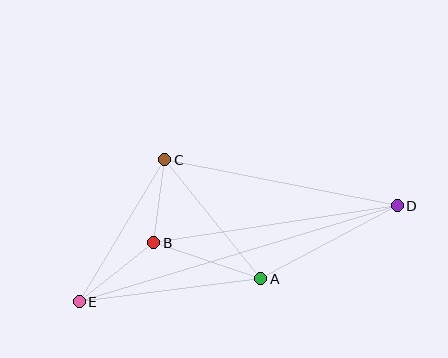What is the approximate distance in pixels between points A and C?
The distance between A and C is approximately 153 pixels.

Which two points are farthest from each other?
Points D and E are farthest from each other.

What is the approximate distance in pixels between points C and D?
The distance between C and D is approximately 237 pixels.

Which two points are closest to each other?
Points B and C are closest to each other.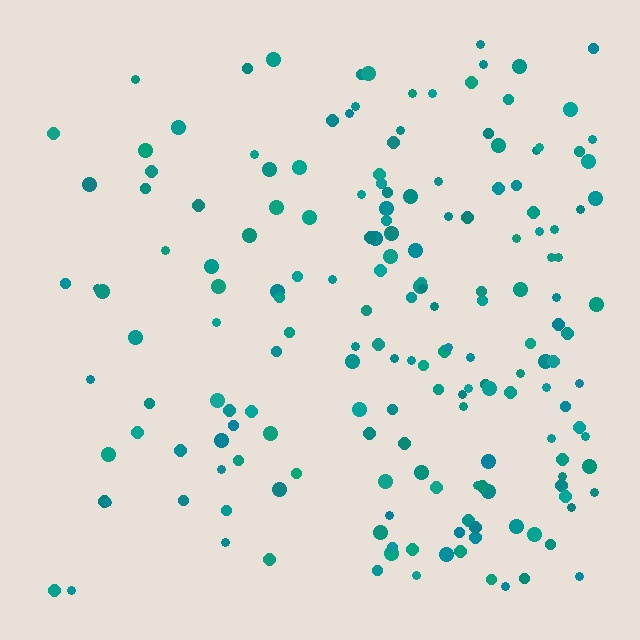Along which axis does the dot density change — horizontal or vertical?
Horizontal.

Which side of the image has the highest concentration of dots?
The right.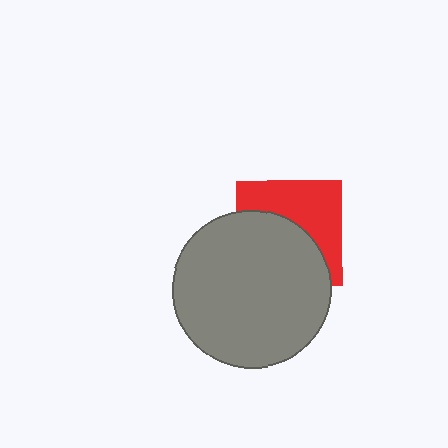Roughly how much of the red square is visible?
About half of it is visible (roughly 46%).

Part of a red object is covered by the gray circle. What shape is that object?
It is a square.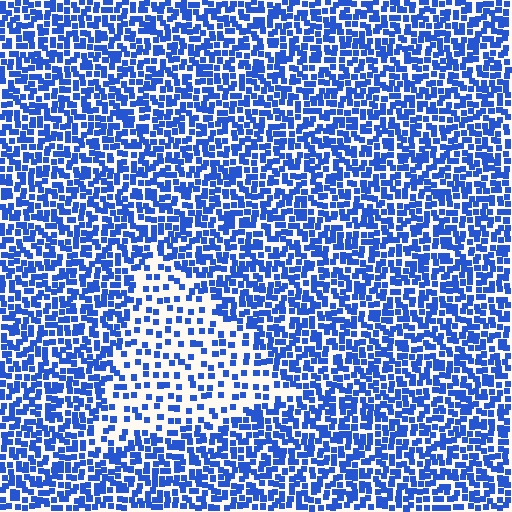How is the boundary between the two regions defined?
The boundary is defined by a change in element density (approximately 2.3x ratio). All elements are the same color, size, and shape.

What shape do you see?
I see a triangle.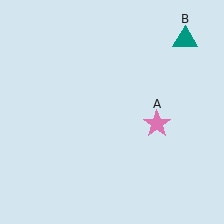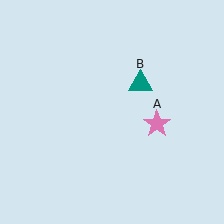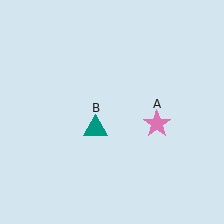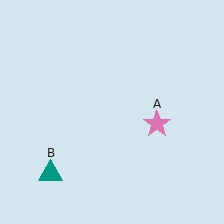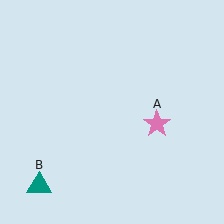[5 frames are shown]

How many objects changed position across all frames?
1 object changed position: teal triangle (object B).